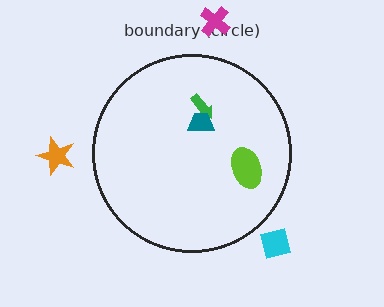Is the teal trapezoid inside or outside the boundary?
Inside.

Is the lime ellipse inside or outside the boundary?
Inside.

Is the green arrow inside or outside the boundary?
Inside.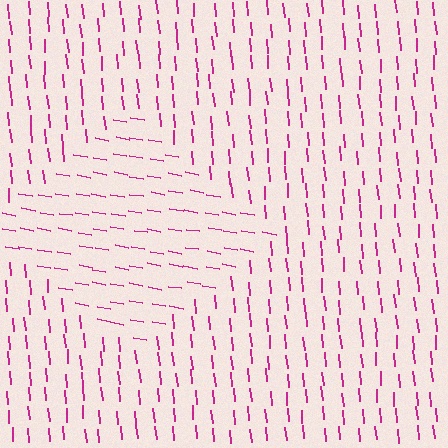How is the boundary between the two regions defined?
The boundary is defined purely by a change in line orientation (approximately 75 degrees difference). All lines are the same color and thickness.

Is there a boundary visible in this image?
Yes, there is a texture boundary formed by a change in line orientation.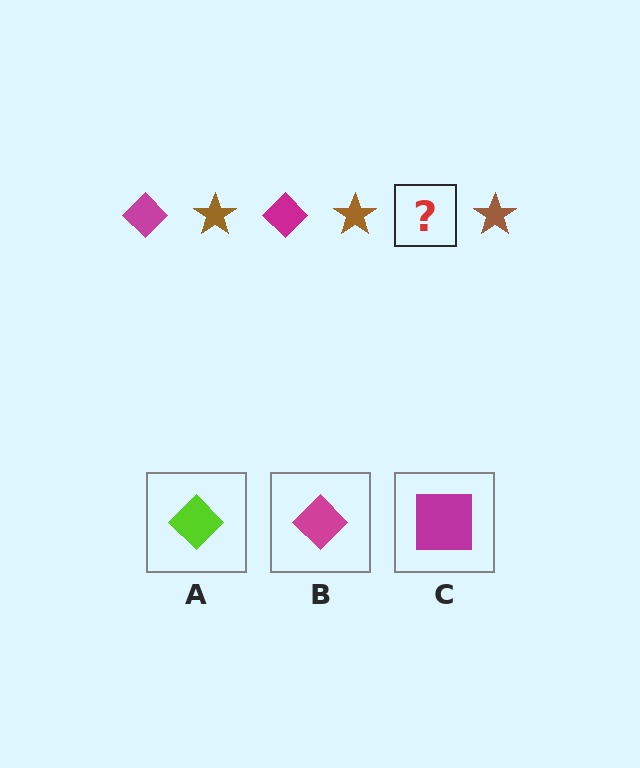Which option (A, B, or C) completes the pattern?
B.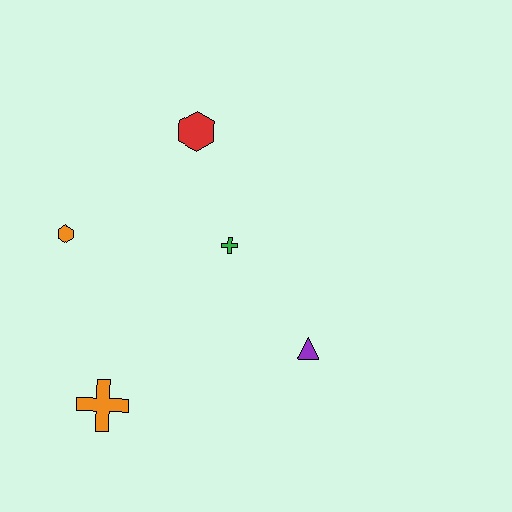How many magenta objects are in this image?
There are no magenta objects.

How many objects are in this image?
There are 5 objects.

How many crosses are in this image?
There are 2 crosses.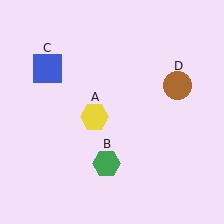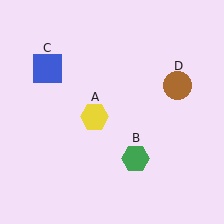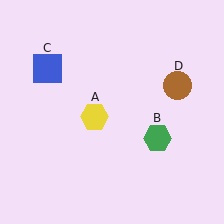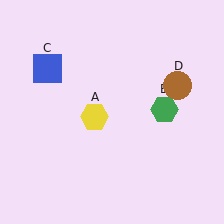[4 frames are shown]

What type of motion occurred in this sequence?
The green hexagon (object B) rotated counterclockwise around the center of the scene.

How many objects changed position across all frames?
1 object changed position: green hexagon (object B).